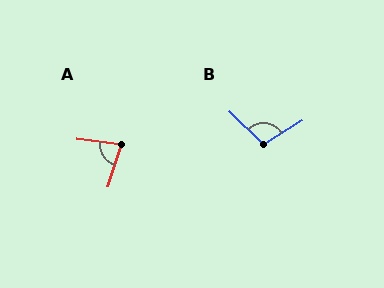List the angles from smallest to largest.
A (79°), B (104°).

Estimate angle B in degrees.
Approximately 104 degrees.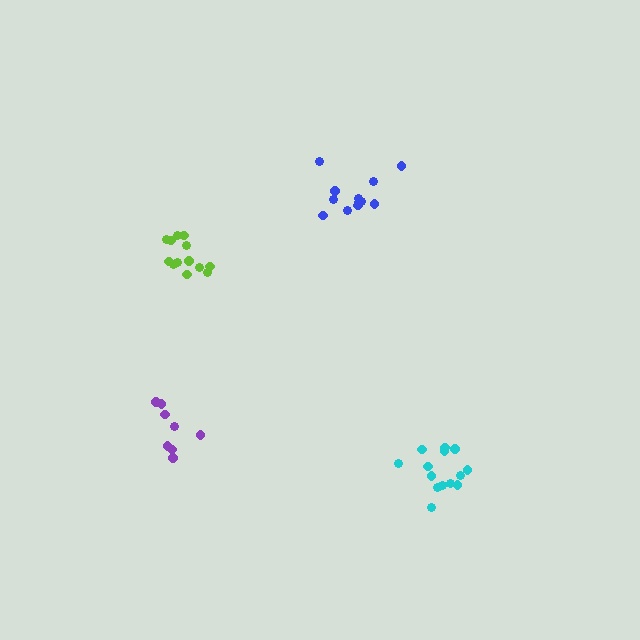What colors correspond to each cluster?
The clusters are colored: blue, cyan, purple, lime.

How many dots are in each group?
Group 1: 12 dots, Group 2: 14 dots, Group 3: 8 dots, Group 4: 13 dots (47 total).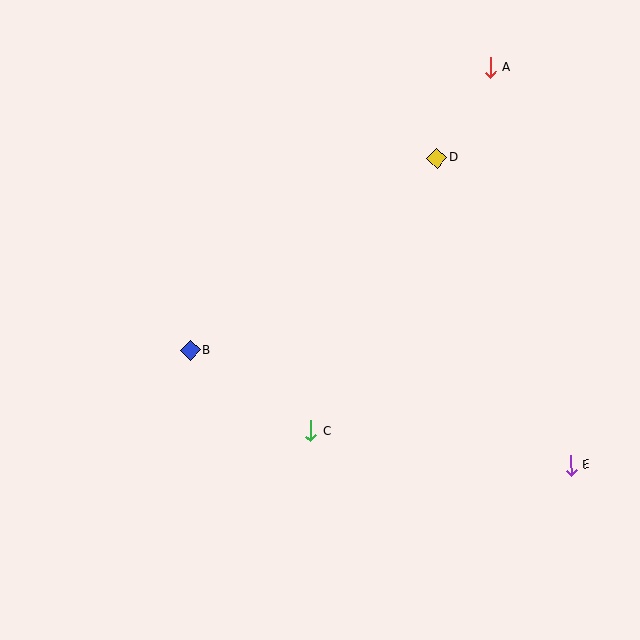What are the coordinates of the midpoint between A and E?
The midpoint between A and E is at (530, 266).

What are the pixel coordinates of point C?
Point C is at (311, 431).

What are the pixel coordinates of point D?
Point D is at (437, 158).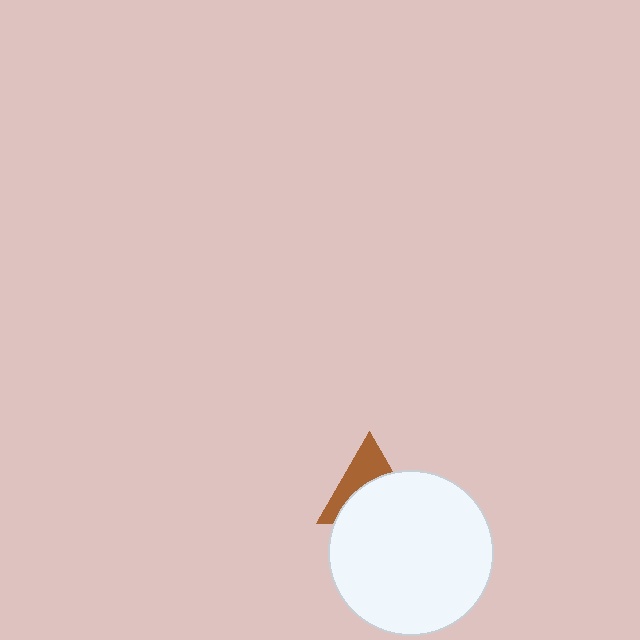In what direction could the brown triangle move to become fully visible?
The brown triangle could move up. That would shift it out from behind the white circle entirely.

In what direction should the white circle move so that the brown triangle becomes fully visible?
The white circle should move down. That is the shortest direction to clear the overlap and leave the brown triangle fully visible.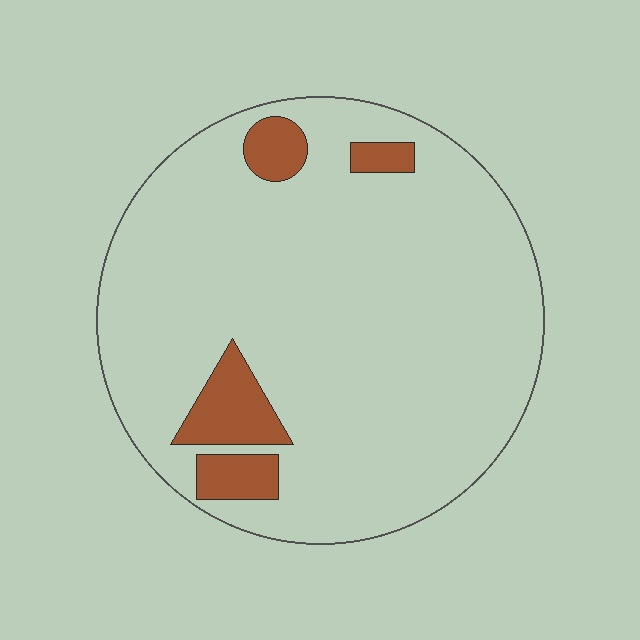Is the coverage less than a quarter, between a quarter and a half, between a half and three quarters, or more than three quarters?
Less than a quarter.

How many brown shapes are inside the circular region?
4.